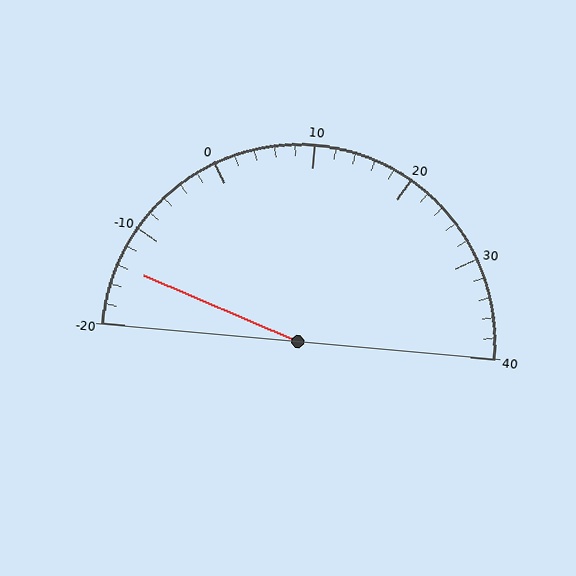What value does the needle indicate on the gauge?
The needle indicates approximately -14.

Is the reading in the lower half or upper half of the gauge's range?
The reading is in the lower half of the range (-20 to 40).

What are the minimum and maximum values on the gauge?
The gauge ranges from -20 to 40.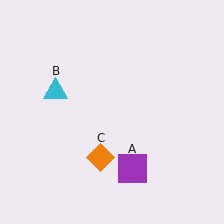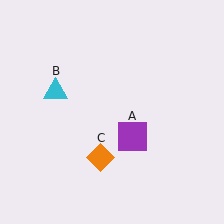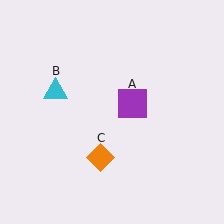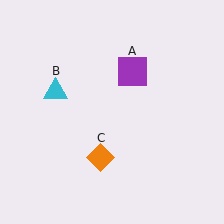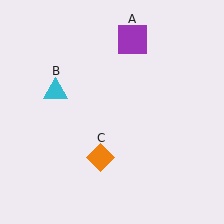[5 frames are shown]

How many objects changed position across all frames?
1 object changed position: purple square (object A).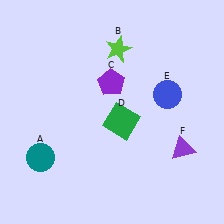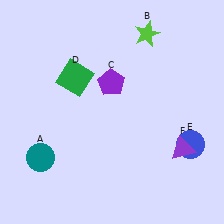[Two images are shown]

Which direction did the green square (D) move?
The green square (D) moved left.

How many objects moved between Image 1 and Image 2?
3 objects moved between the two images.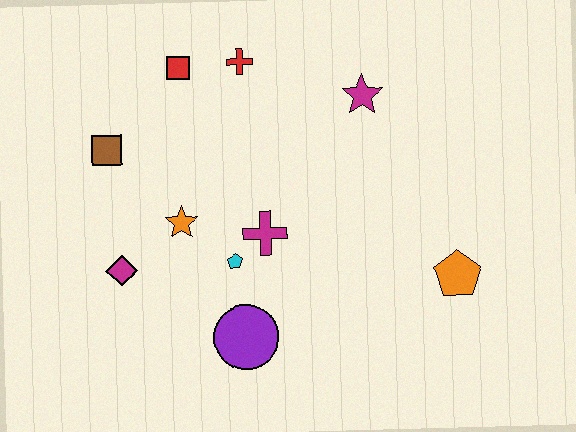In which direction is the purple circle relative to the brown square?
The purple circle is below the brown square.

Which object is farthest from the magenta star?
The magenta diamond is farthest from the magenta star.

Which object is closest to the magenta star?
The red cross is closest to the magenta star.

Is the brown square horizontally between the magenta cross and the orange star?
No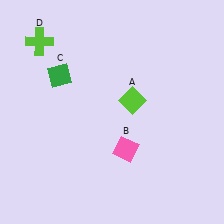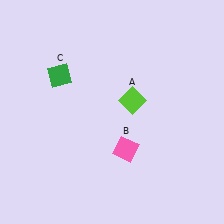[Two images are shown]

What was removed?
The lime cross (D) was removed in Image 2.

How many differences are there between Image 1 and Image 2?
There is 1 difference between the two images.